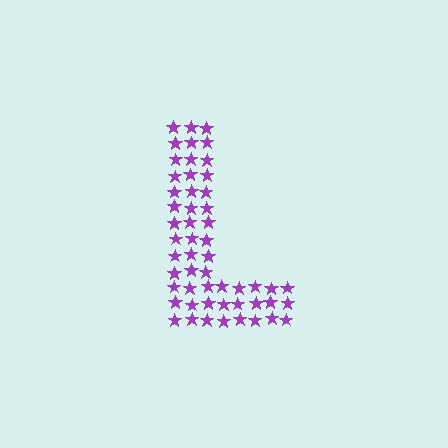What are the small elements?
The small elements are stars.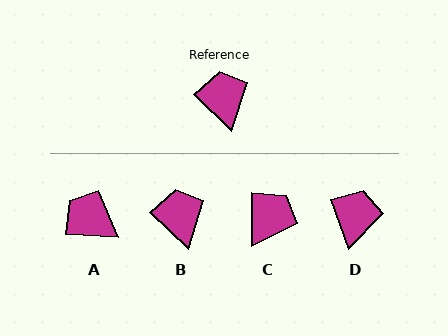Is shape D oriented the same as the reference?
No, it is off by about 26 degrees.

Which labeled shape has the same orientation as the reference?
B.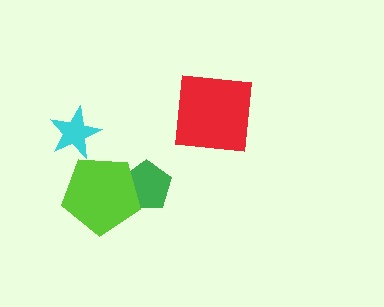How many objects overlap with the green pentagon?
1 object overlaps with the green pentagon.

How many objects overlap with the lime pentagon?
1 object overlaps with the lime pentagon.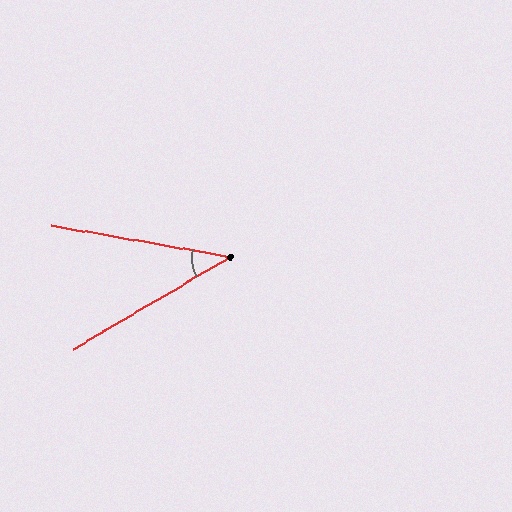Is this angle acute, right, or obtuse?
It is acute.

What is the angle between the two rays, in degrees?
Approximately 40 degrees.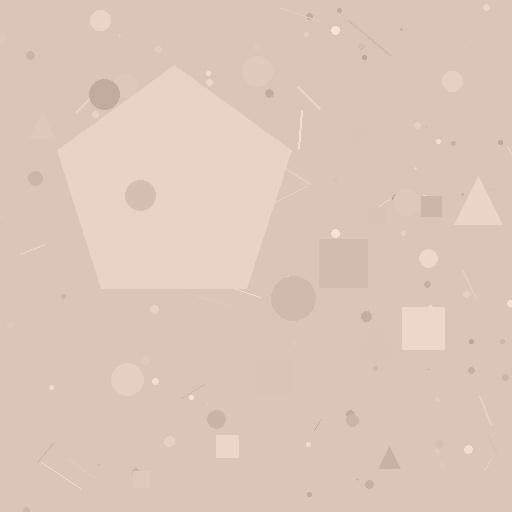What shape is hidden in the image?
A pentagon is hidden in the image.